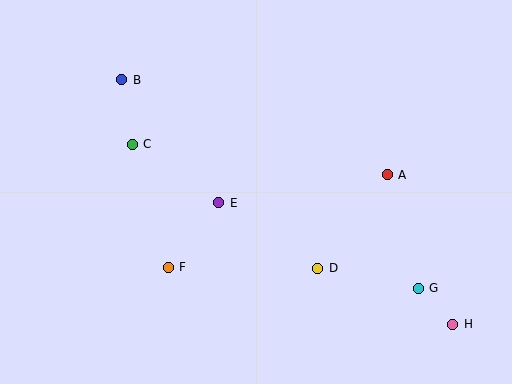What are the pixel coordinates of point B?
Point B is at (122, 80).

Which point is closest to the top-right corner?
Point A is closest to the top-right corner.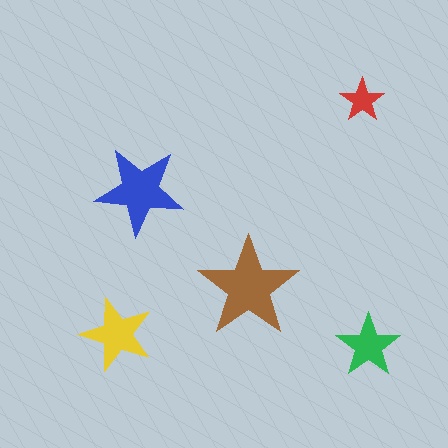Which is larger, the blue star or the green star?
The blue one.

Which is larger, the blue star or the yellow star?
The blue one.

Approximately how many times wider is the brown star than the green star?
About 1.5 times wider.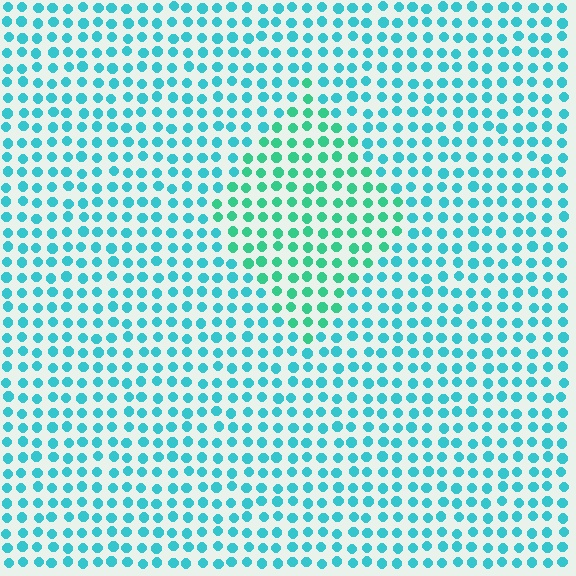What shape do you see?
I see a diamond.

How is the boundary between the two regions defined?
The boundary is defined purely by a slight shift in hue (about 29 degrees). Spacing, size, and orientation are identical on both sides.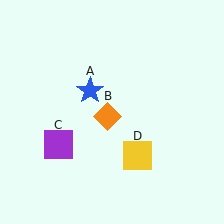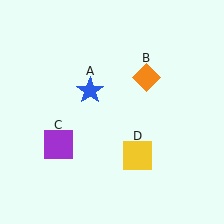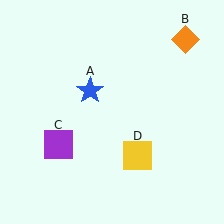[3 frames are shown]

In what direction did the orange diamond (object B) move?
The orange diamond (object B) moved up and to the right.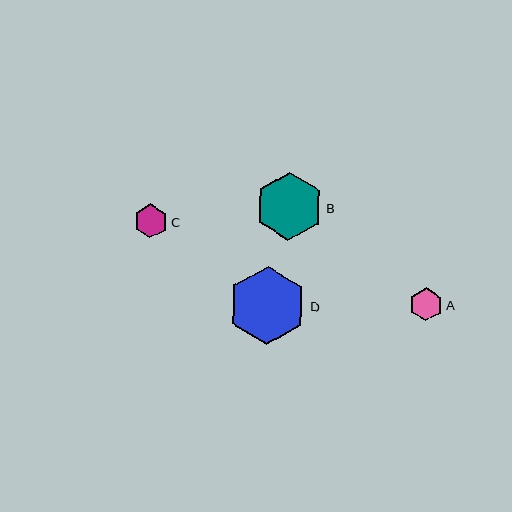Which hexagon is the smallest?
Hexagon A is the smallest with a size of approximately 33 pixels.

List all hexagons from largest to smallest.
From largest to smallest: D, B, C, A.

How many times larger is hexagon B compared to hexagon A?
Hexagon B is approximately 2.1 times the size of hexagon A.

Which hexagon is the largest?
Hexagon D is the largest with a size of approximately 78 pixels.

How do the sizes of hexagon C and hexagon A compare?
Hexagon C and hexagon A are approximately the same size.